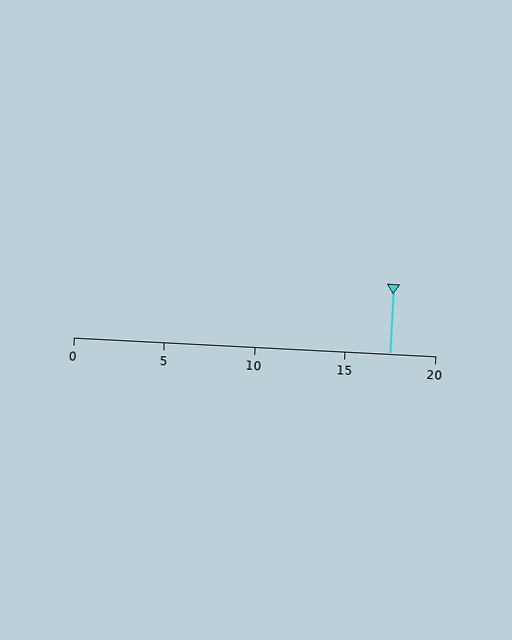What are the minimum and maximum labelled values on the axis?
The axis runs from 0 to 20.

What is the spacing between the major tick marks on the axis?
The major ticks are spaced 5 apart.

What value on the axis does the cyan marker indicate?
The marker indicates approximately 17.5.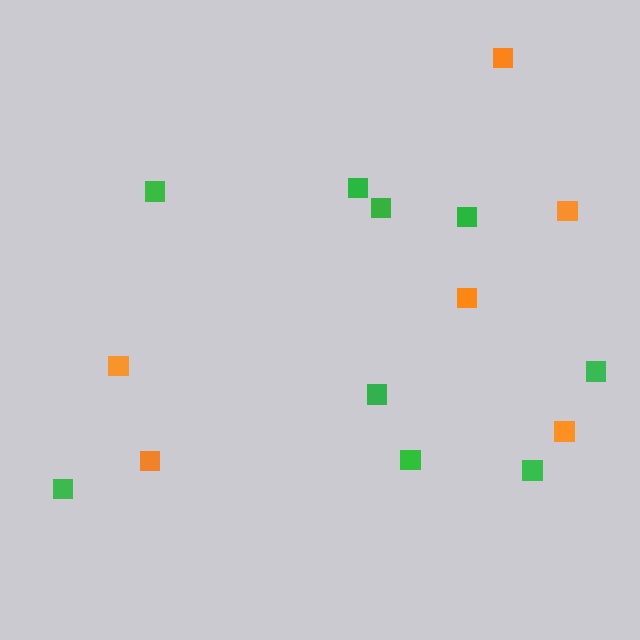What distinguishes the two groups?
There are 2 groups: one group of orange squares (6) and one group of green squares (9).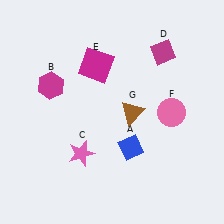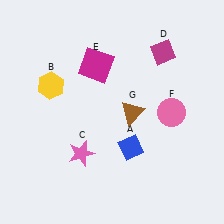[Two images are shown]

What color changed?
The hexagon (B) changed from magenta in Image 1 to yellow in Image 2.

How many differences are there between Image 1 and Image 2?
There is 1 difference between the two images.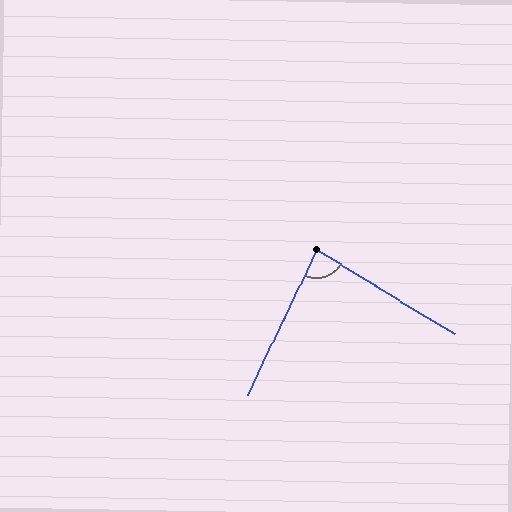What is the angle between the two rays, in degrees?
Approximately 84 degrees.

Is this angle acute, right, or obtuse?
It is acute.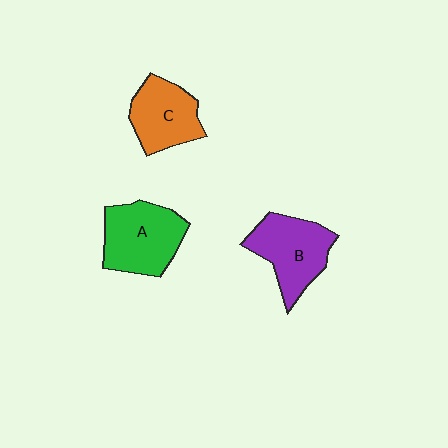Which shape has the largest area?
Shape A (green).